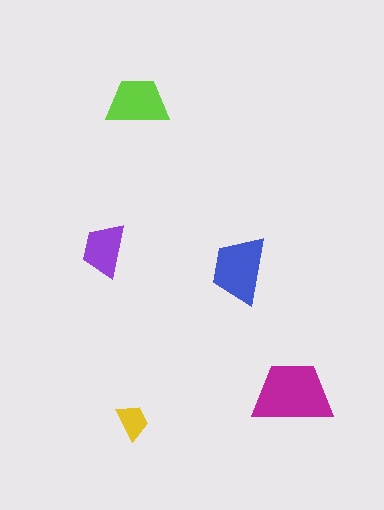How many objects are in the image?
There are 5 objects in the image.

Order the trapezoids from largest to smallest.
the magenta one, the blue one, the lime one, the purple one, the yellow one.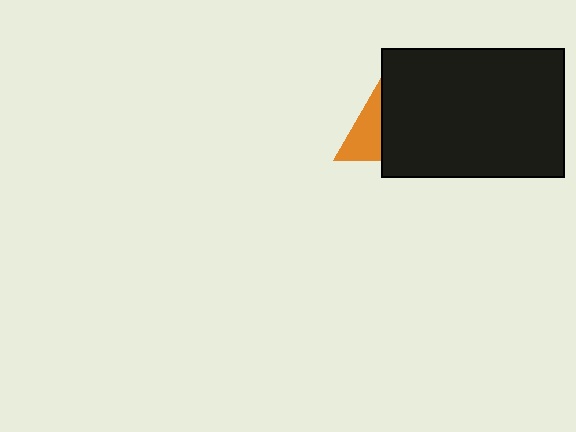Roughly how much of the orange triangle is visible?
A small part of it is visible (roughly 33%).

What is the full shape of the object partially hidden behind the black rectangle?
The partially hidden object is an orange triangle.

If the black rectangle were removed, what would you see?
You would see the complete orange triangle.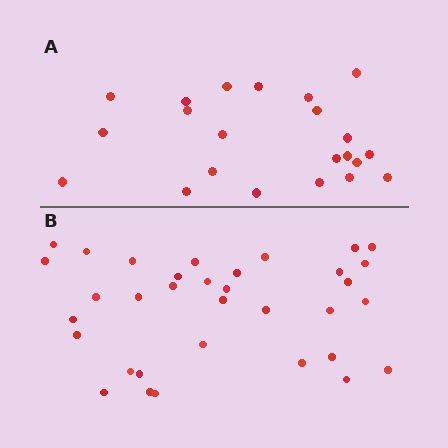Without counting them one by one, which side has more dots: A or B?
Region B (the bottom region) has more dots.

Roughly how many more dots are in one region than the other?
Region B has roughly 12 or so more dots than region A.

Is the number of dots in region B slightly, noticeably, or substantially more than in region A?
Region B has substantially more. The ratio is roughly 1.5 to 1.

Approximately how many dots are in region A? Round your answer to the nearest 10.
About 20 dots. (The exact count is 22, which rounds to 20.)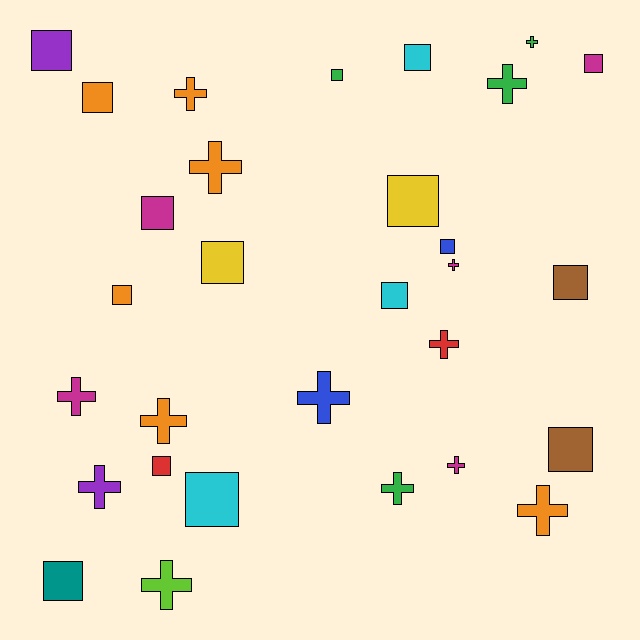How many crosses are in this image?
There are 14 crosses.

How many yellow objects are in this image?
There are 2 yellow objects.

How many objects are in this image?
There are 30 objects.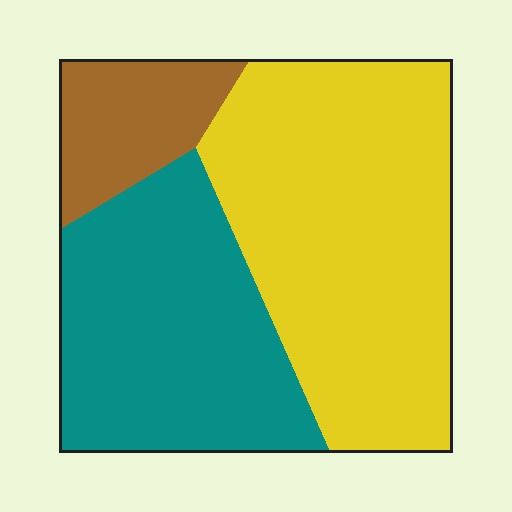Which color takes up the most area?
Yellow, at roughly 50%.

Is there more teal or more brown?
Teal.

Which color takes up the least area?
Brown, at roughly 15%.